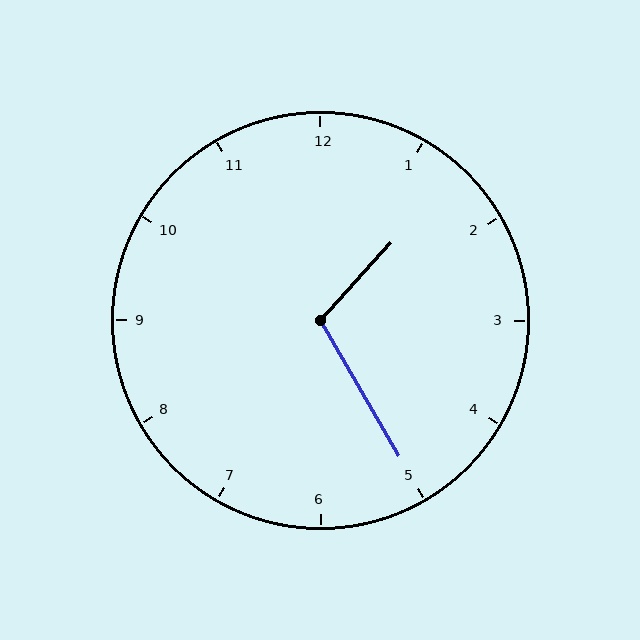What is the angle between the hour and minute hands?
Approximately 108 degrees.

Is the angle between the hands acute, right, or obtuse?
It is obtuse.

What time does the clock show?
1:25.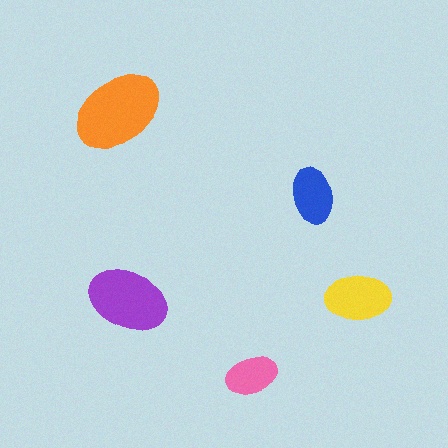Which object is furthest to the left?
The orange ellipse is leftmost.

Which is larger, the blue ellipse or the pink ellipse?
The blue one.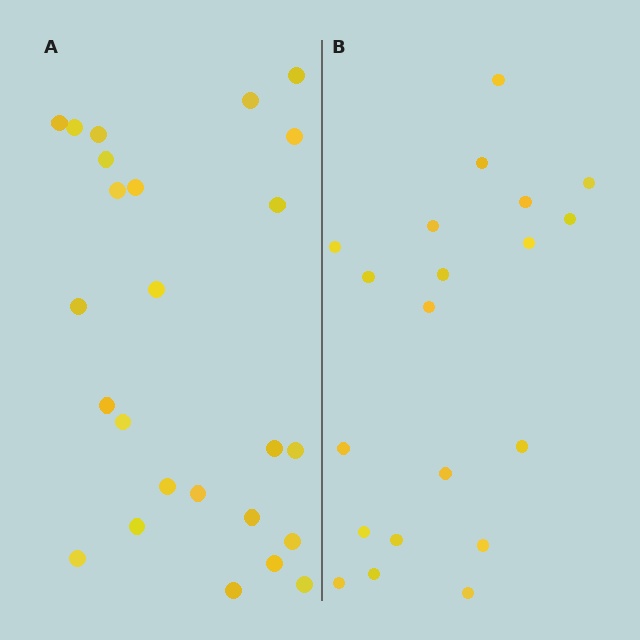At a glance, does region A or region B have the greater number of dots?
Region A (the left region) has more dots.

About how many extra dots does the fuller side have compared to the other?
Region A has about 5 more dots than region B.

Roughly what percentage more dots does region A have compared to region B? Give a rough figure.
About 25% more.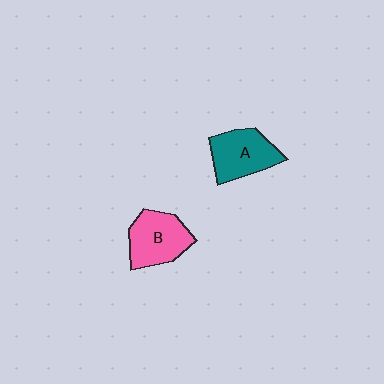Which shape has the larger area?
Shape B (pink).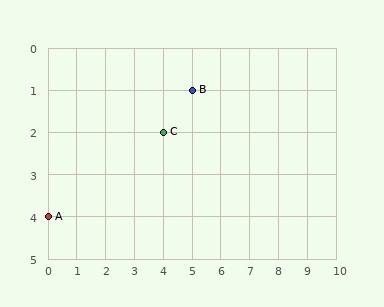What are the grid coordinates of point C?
Point C is at grid coordinates (4, 2).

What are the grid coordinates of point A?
Point A is at grid coordinates (0, 4).